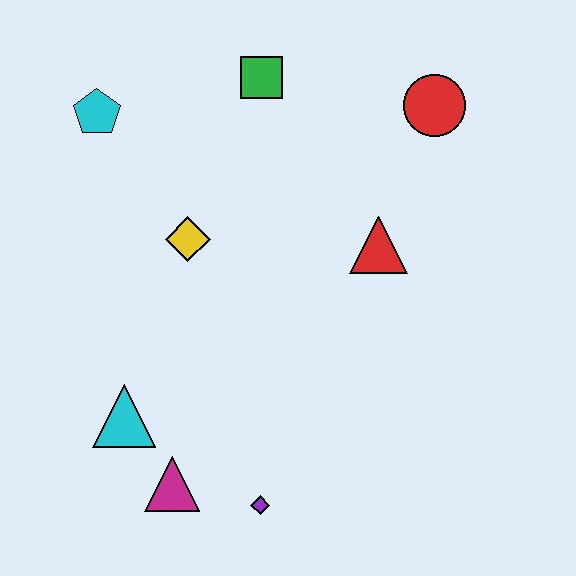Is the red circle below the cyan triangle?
No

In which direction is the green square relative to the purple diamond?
The green square is above the purple diamond.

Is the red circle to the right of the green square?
Yes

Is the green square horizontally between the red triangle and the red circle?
No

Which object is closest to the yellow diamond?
The cyan pentagon is closest to the yellow diamond.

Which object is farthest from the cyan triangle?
The red circle is farthest from the cyan triangle.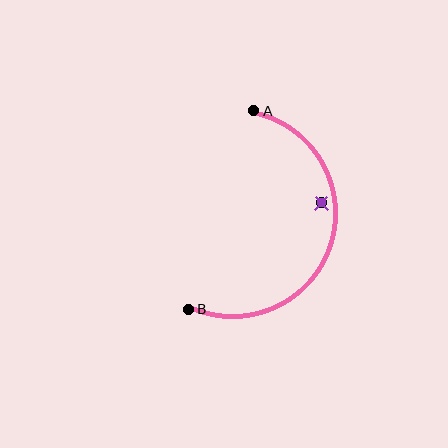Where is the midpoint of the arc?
The arc midpoint is the point on the curve farthest from the straight line joining A and B. It sits to the right of that line.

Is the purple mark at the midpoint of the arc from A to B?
No — the purple mark does not lie on the arc at all. It sits slightly inside the curve.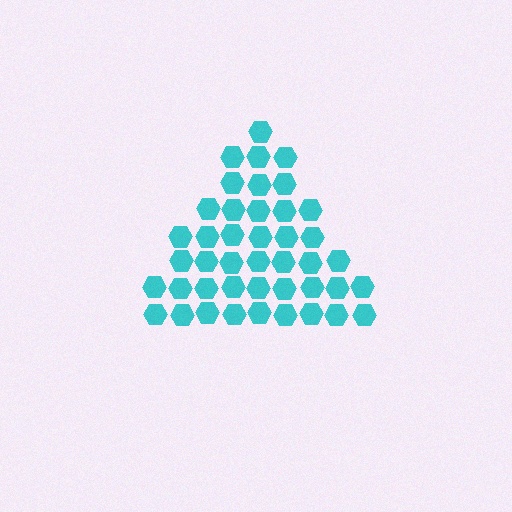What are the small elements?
The small elements are hexagons.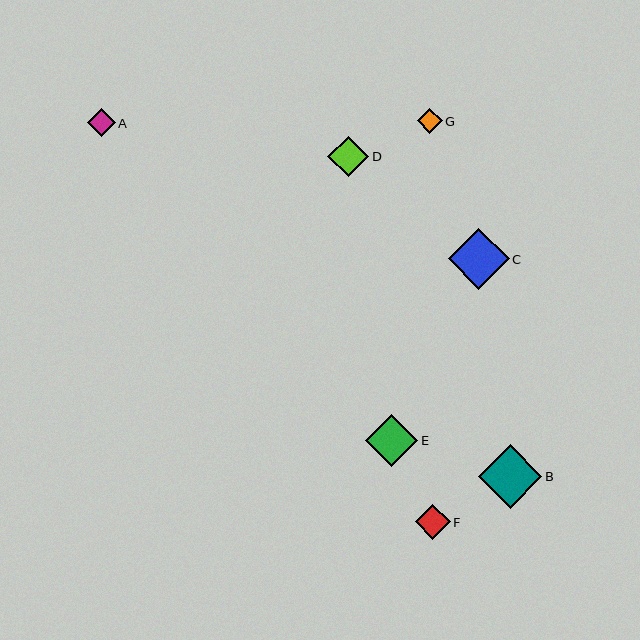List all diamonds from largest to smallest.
From largest to smallest: B, C, E, D, F, A, G.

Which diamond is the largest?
Diamond B is the largest with a size of approximately 63 pixels.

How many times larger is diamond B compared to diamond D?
Diamond B is approximately 1.6 times the size of diamond D.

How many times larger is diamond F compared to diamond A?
Diamond F is approximately 1.3 times the size of diamond A.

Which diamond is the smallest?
Diamond G is the smallest with a size of approximately 25 pixels.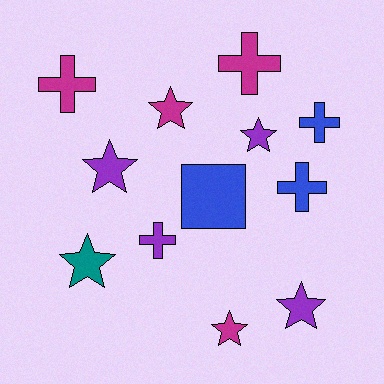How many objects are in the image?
There are 12 objects.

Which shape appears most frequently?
Star, with 6 objects.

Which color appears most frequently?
Magenta, with 4 objects.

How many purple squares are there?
There are no purple squares.